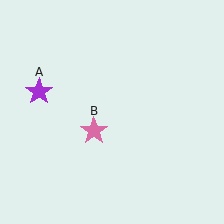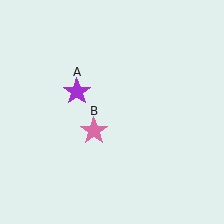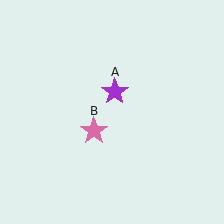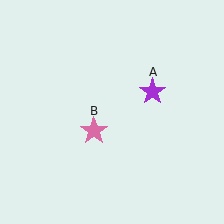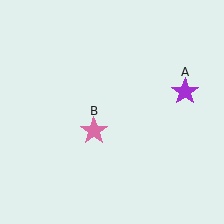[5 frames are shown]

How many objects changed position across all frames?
1 object changed position: purple star (object A).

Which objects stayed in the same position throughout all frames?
Pink star (object B) remained stationary.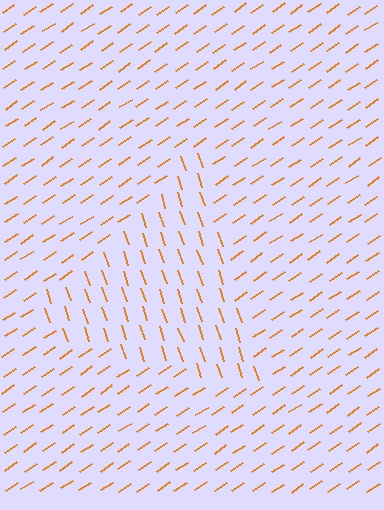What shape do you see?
I see a triangle.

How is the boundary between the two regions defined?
The boundary is defined purely by a change in line orientation (approximately 75 degrees difference). All lines are the same color and thickness.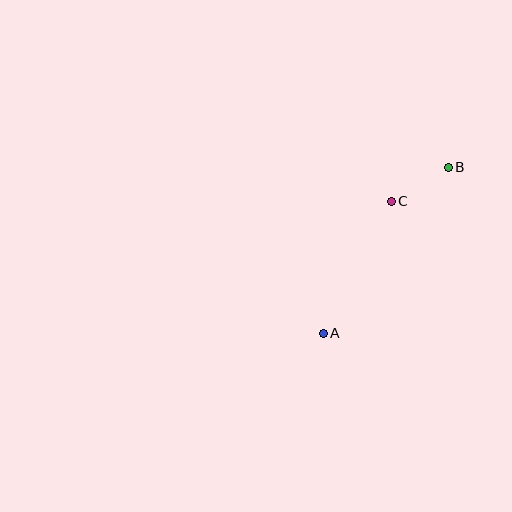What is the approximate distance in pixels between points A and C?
The distance between A and C is approximately 149 pixels.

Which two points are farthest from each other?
Points A and B are farthest from each other.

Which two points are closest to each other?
Points B and C are closest to each other.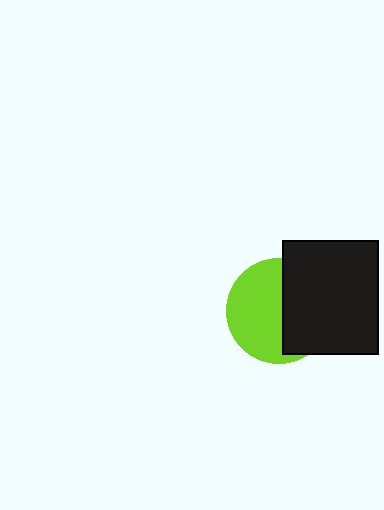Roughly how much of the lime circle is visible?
About half of it is visible (roughly 55%).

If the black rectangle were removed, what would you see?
You would see the complete lime circle.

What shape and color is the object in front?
The object in front is a black rectangle.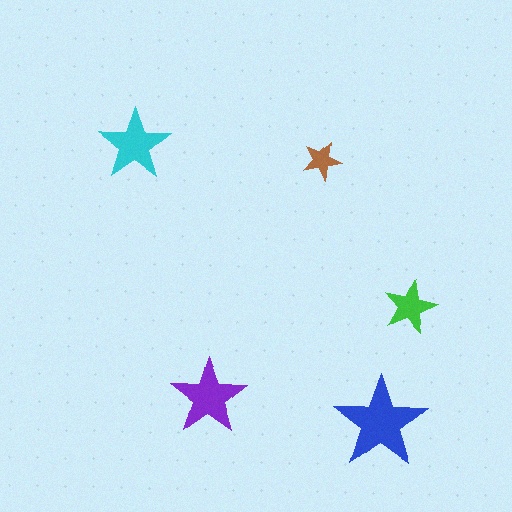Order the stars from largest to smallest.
the blue one, the purple one, the cyan one, the green one, the brown one.